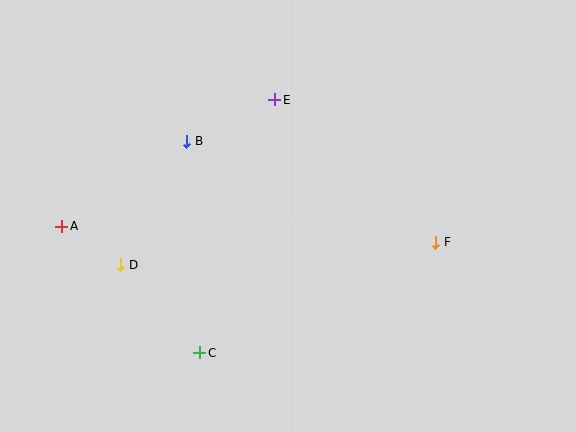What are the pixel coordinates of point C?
Point C is at (200, 353).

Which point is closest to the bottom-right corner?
Point F is closest to the bottom-right corner.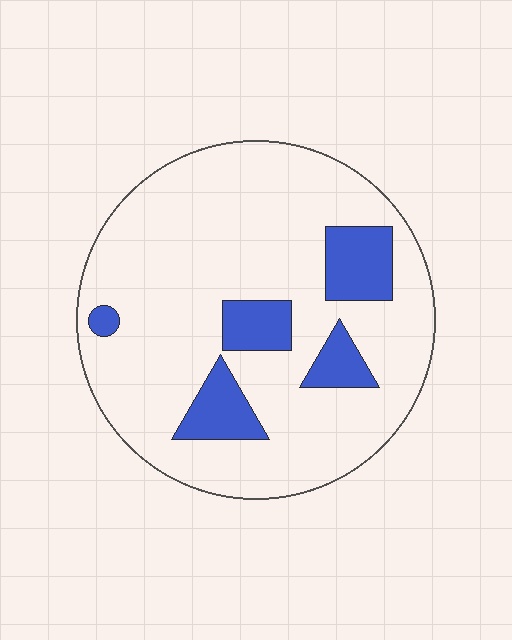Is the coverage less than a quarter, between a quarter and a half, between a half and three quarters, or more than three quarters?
Less than a quarter.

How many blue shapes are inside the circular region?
5.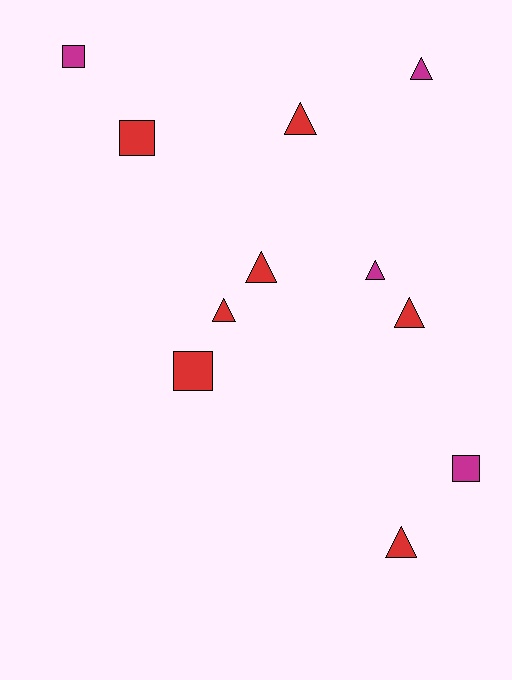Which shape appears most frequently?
Triangle, with 7 objects.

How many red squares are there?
There are 2 red squares.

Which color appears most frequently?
Red, with 7 objects.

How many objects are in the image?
There are 11 objects.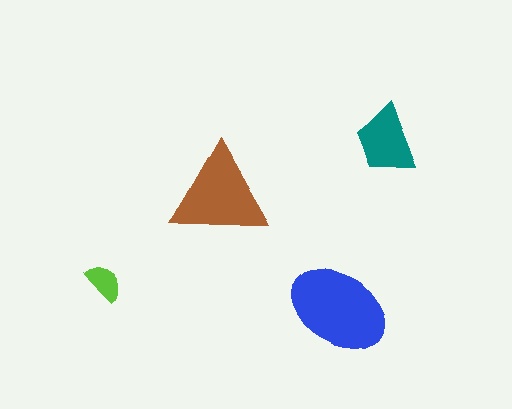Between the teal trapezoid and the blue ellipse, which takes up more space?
The blue ellipse.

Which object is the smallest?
The lime semicircle.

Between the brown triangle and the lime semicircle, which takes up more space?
The brown triangle.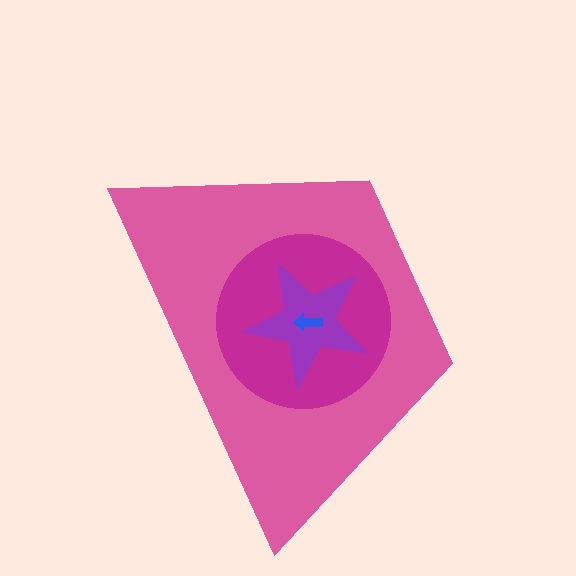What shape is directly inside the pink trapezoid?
The magenta circle.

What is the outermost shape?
The pink trapezoid.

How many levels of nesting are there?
4.